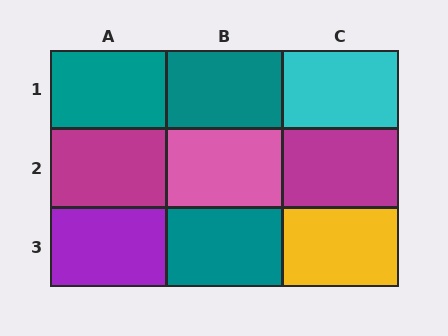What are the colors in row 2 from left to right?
Magenta, pink, magenta.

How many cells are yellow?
1 cell is yellow.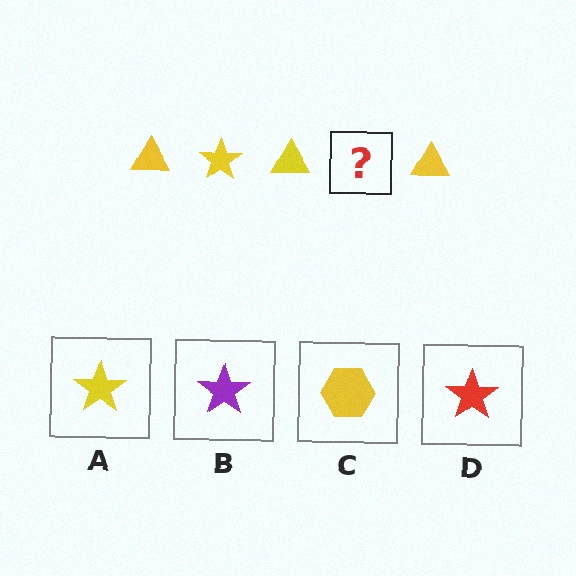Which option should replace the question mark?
Option A.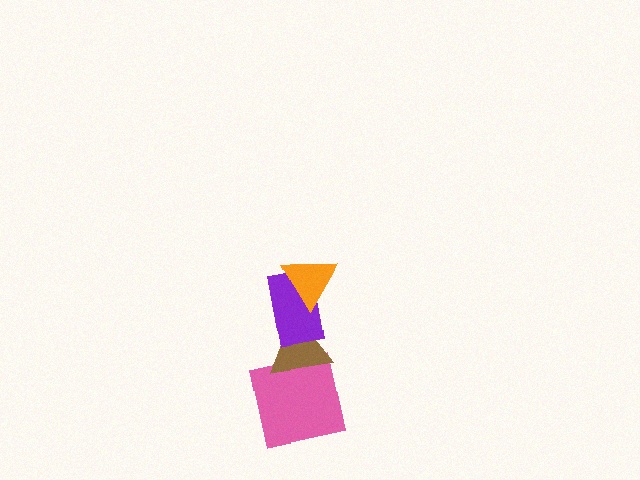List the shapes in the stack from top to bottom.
From top to bottom: the orange triangle, the purple rectangle, the brown triangle, the pink square.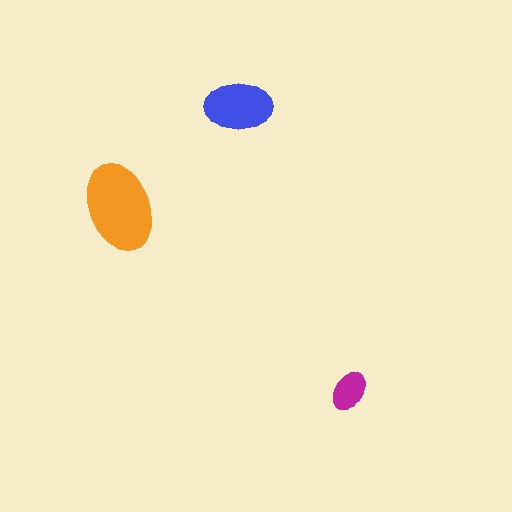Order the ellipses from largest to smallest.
the orange one, the blue one, the magenta one.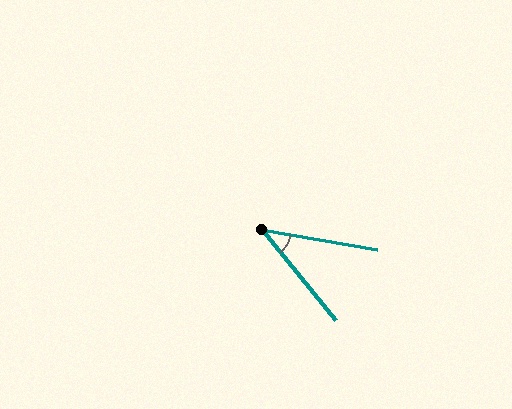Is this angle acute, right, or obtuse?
It is acute.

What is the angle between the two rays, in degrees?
Approximately 41 degrees.